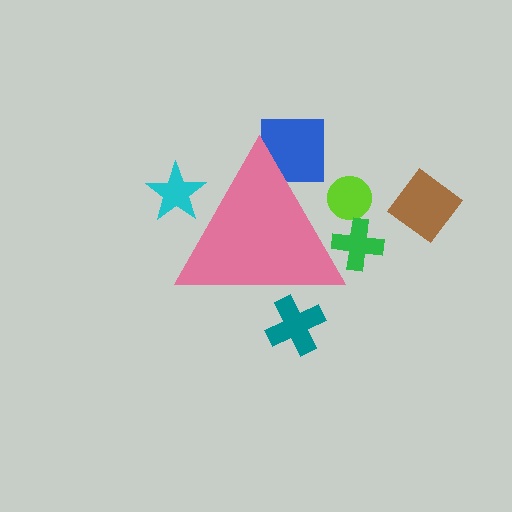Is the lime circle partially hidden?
Yes, the lime circle is partially hidden behind the pink triangle.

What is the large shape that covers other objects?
A pink triangle.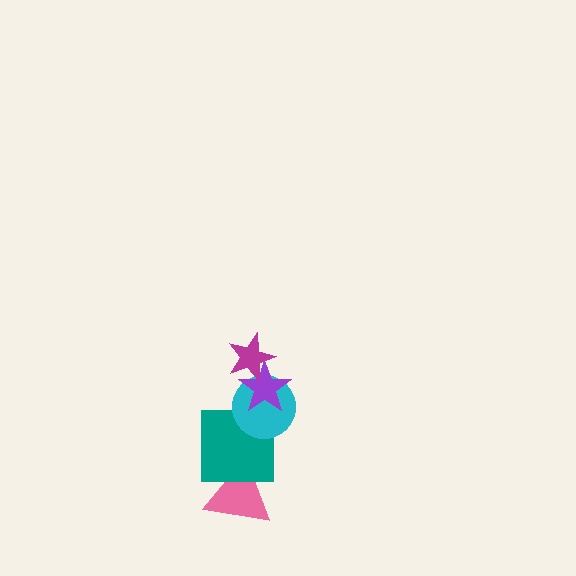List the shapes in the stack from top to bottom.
From top to bottom: the magenta star, the purple star, the cyan circle, the teal square, the pink triangle.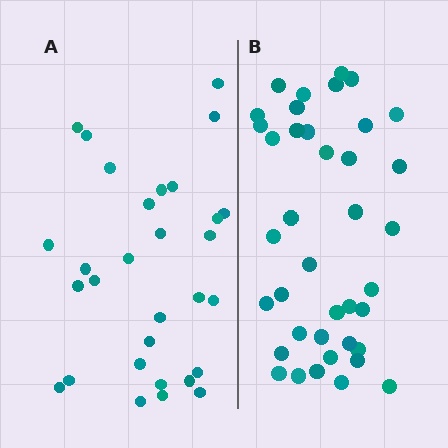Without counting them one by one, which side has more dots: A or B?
Region B (the right region) has more dots.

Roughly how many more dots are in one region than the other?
Region B has roughly 8 or so more dots than region A.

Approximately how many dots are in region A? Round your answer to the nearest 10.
About 30 dots.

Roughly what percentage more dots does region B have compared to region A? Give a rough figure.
About 30% more.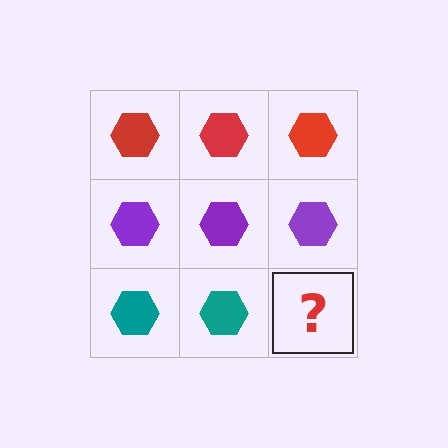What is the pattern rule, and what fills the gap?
The rule is that each row has a consistent color. The gap should be filled with a teal hexagon.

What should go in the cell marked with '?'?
The missing cell should contain a teal hexagon.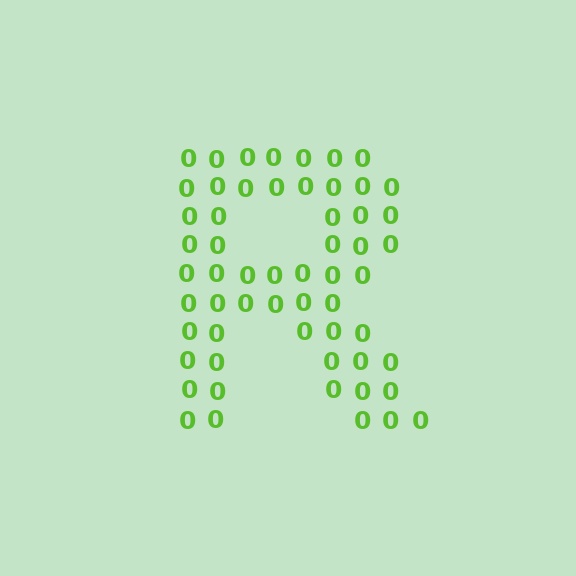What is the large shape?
The large shape is the letter R.